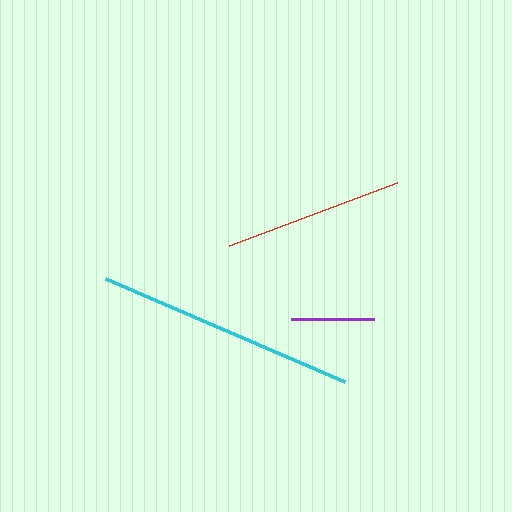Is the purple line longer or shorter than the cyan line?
The cyan line is longer than the purple line.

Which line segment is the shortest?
The purple line is the shortest at approximately 83 pixels.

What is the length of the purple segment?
The purple segment is approximately 83 pixels long.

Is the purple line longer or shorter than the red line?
The red line is longer than the purple line.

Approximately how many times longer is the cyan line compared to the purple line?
The cyan line is approximately 3.2 times the length of the purple line.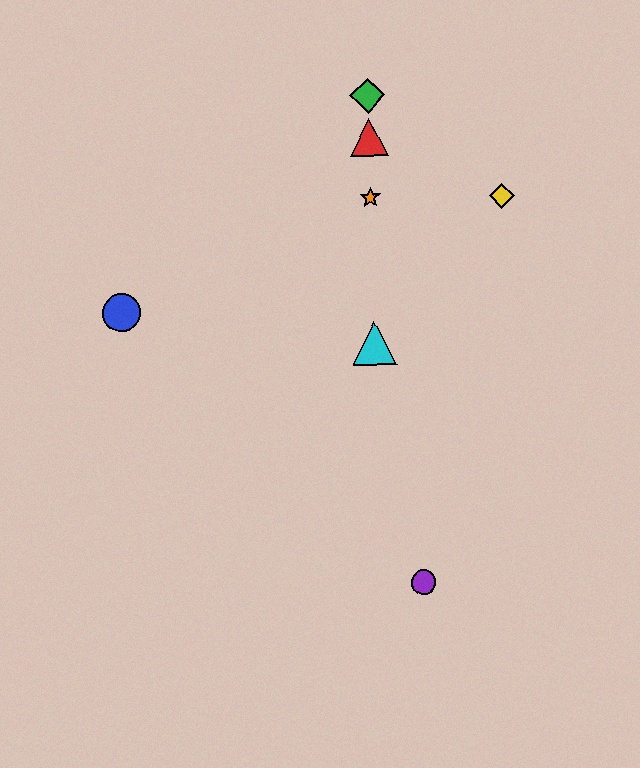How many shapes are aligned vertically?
4 shapes (the red triangle, the green diamond, the orange star, the cyan triangle) are aligned vertically.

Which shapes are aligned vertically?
The red triangle, the green diamond, the orange star, the cyan triangle are aligned vertically.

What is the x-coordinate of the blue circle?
The blue circle is at x≈122.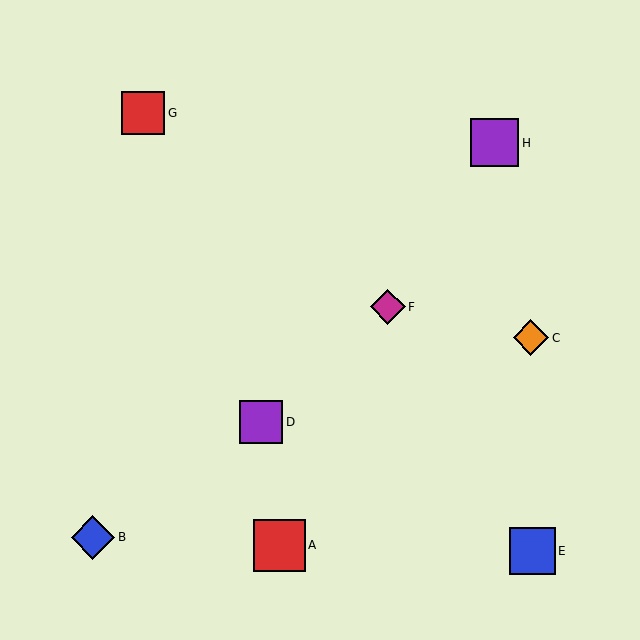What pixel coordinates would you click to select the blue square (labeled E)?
Click at (532, 551) to select the blue square E.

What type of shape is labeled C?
Shape C is an orange diamond.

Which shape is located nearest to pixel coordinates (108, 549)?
The blue diamond (labeled B) at (93, 537) is nearest to that location.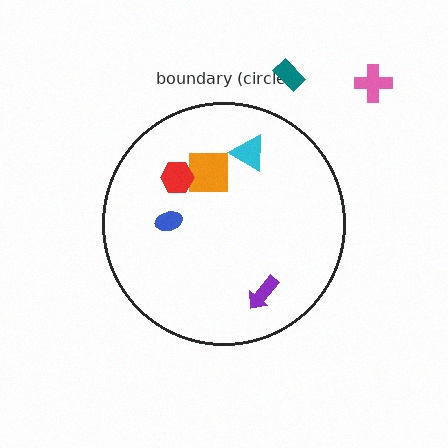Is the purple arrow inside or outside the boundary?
Inside.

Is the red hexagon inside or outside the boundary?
Inside.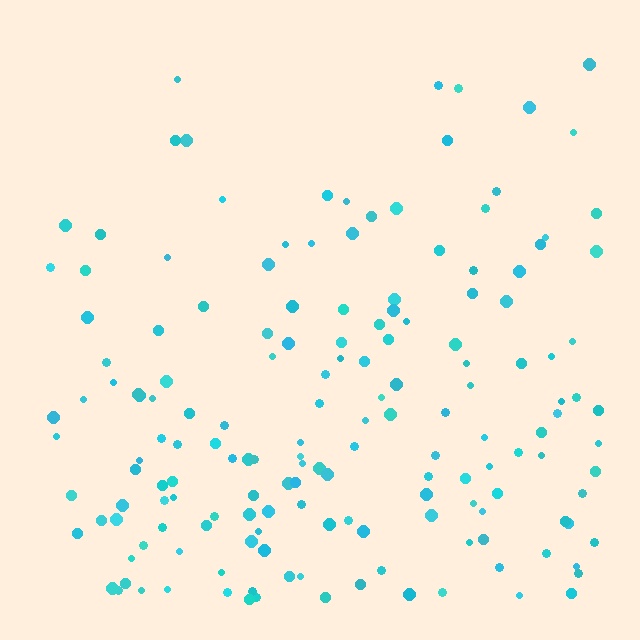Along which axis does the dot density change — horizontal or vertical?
Vertical.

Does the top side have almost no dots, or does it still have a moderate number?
Still a moderate number, just noticeably fewer than the bottom.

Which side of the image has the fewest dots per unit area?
The top.